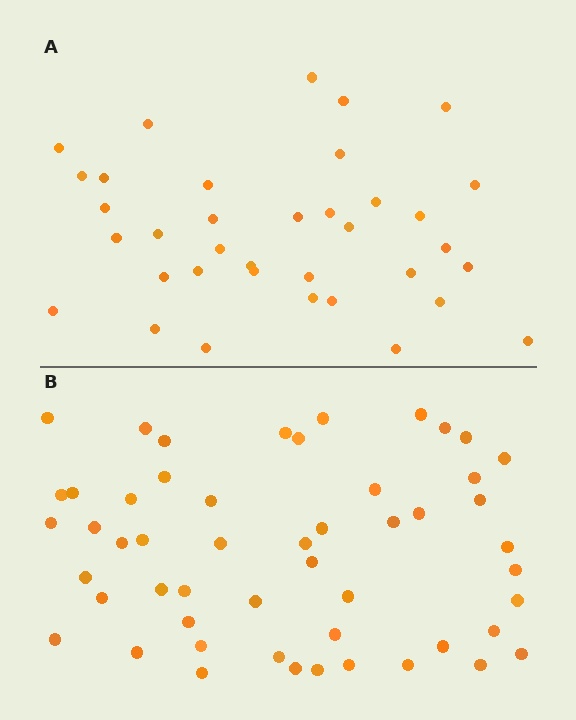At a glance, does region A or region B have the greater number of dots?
Region B (the bottom region) has more dots.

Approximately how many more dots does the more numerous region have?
Region B has approximately 15 more dots than region A.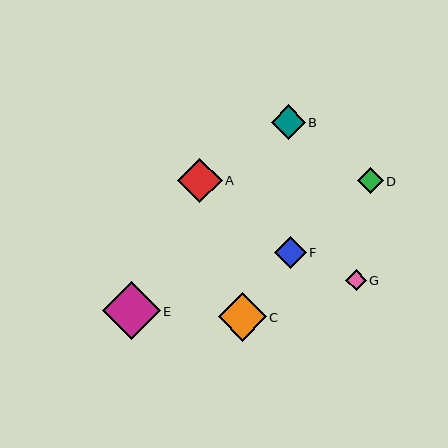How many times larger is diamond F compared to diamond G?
Diamond F is approximately 1.5 times the size of diamond G.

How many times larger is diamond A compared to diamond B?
Diamond A is approximately 1.3 times the size of diamond B.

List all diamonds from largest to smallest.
From largest to smallest: E, C, A, B, F, D, G.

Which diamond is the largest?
Diamond E is the largest with a size of approximately 58 pixels.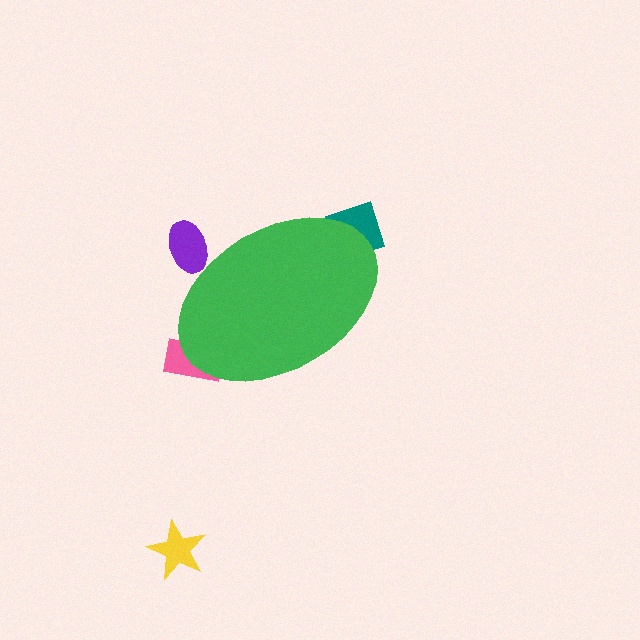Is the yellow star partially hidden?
No, the yellow star is fully visible.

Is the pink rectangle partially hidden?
Yes, the pink rectangle is partially hidden behind the green ellipse.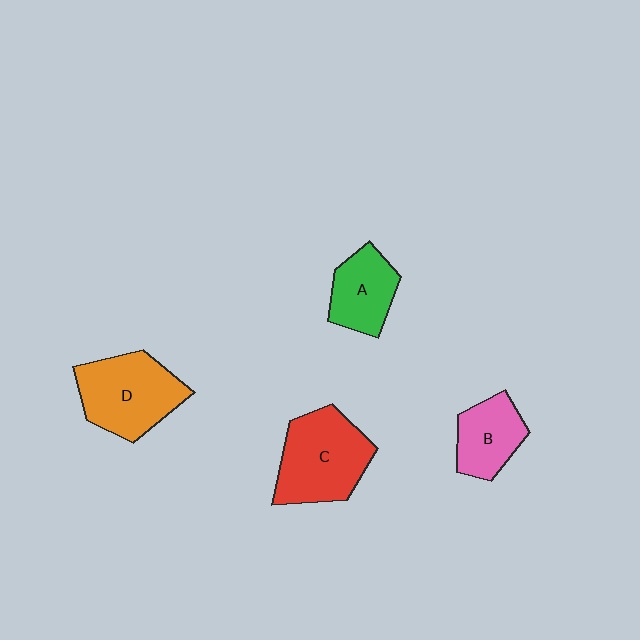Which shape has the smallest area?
Shape B (pink).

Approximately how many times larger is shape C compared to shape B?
Approximately 1.6 times.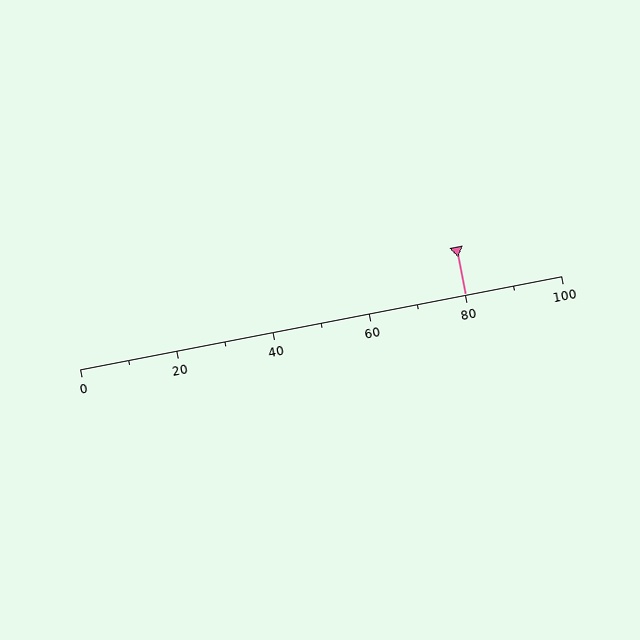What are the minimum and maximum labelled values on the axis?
The axis runs from 0 to 100.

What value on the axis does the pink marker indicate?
The marker indicates approximately 80.